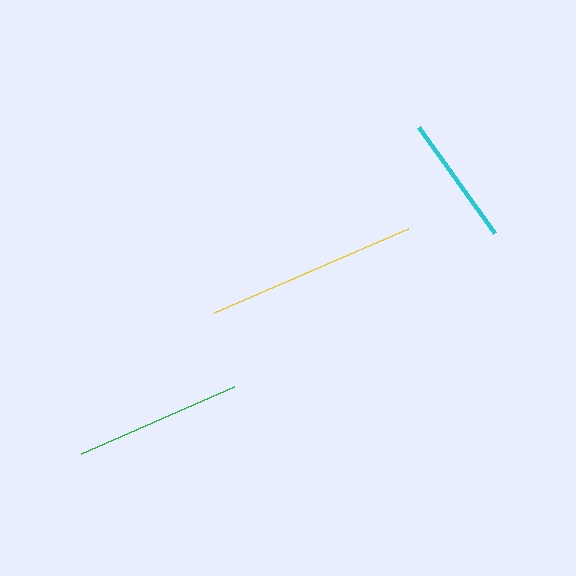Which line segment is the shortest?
The cyan line is the shortest at approximately 131 pixels.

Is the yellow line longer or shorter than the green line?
The yellow line is longer than the green line.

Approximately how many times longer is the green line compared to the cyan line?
The green line is approximately 1.3 times the length of the cyan line.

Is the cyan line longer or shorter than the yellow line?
The yellow line is longer than the cyan line.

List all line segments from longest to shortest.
From longest to shortest: yellow, green, cyan.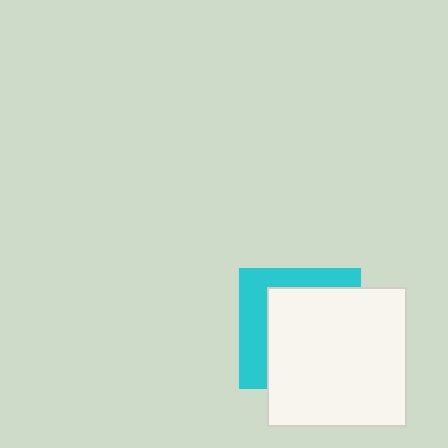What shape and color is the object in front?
The object in front is a white square.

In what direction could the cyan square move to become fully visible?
The cyan square could move toward the upper-left. That would shift it out from behind the white square entirely.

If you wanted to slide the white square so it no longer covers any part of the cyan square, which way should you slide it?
Slide it toward the lower-right — that is the most direct way to separate the two shapes.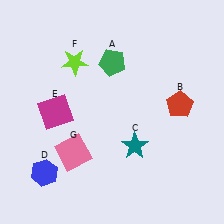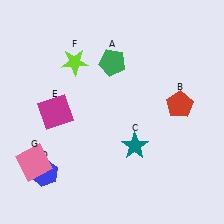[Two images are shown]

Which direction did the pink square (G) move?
The pink square (G) moved left.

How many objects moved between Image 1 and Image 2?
1 object moved between the two images.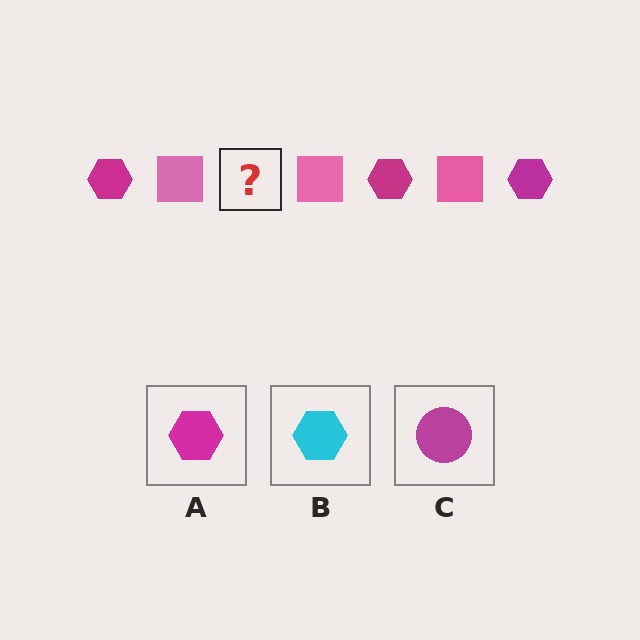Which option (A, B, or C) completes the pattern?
A.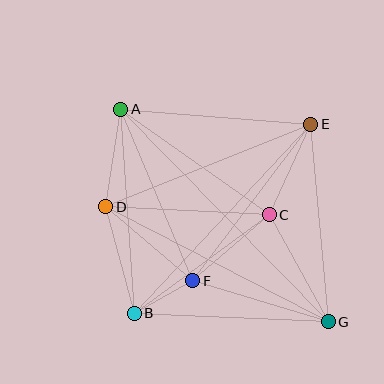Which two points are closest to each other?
Points B and F are closest to each other.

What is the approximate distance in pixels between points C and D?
The distance between C and D is approximately 163 pixels.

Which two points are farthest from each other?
Points A and G are farthest from each other.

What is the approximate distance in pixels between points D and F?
The distance between D and F is approximately 114 pixels.